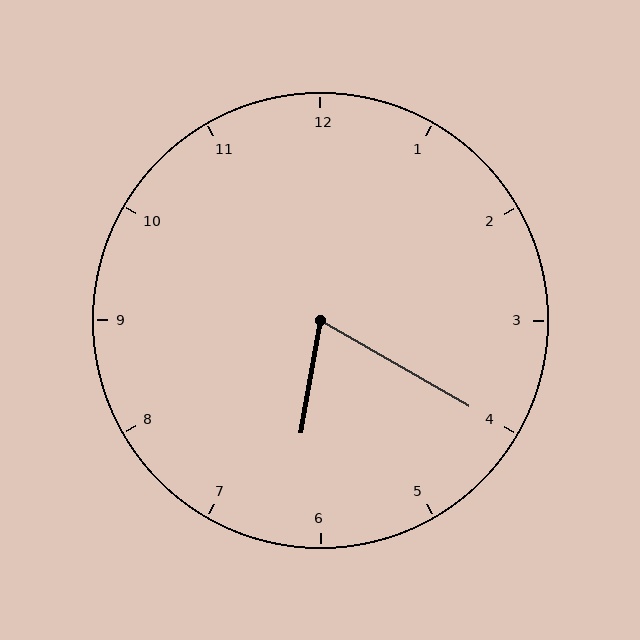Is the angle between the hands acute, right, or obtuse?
It is acute.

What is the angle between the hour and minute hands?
Approximately 70 degrees.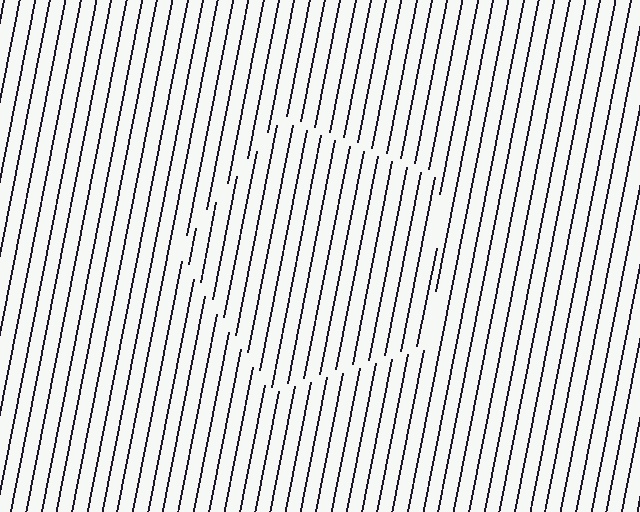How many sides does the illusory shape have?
5 sides — the line-ends trace a pentagon.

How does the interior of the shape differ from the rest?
The interior of the shape contains the same grating, shifted by half a period — the contour is defined by the phase discontinuity where line-ends from the inner and outer gratings abut.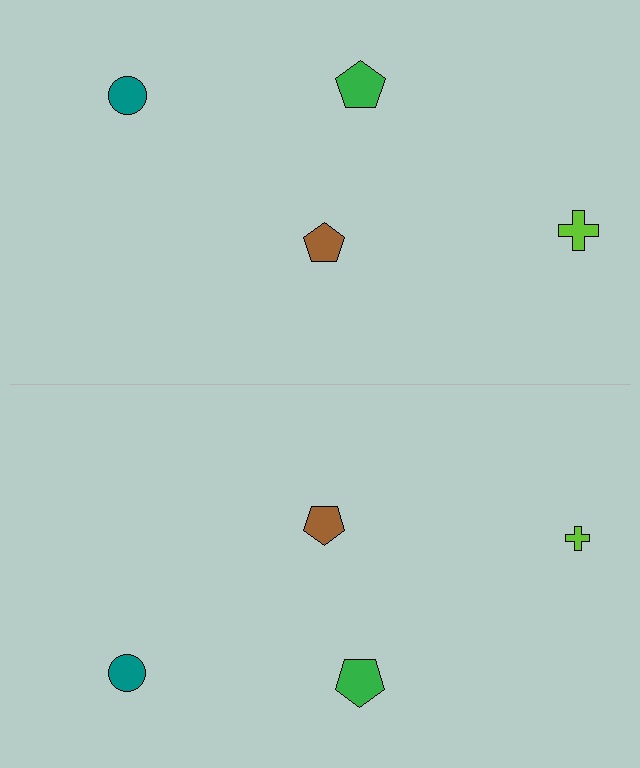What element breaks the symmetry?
The lime cross on the bottom side has a different size than its mirror counterpart.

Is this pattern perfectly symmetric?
No, the pattern is not perfectly symmetric. The lime cross on the bottom side has a different size than its mirror counterpart.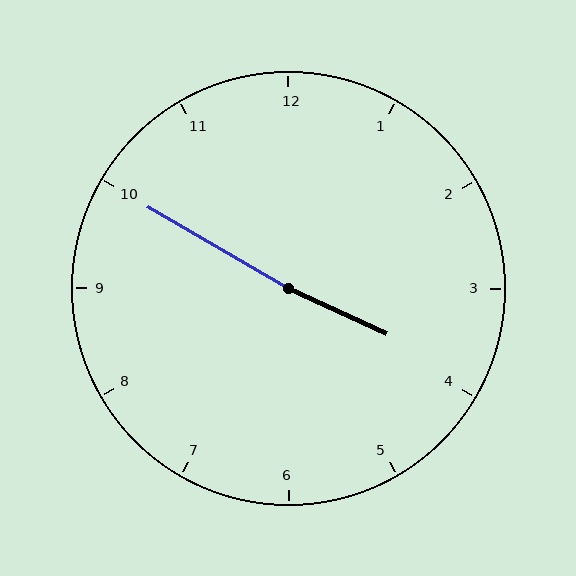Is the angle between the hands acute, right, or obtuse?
It is obtuse.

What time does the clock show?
3:50.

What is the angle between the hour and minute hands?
Approximately 175 degrees.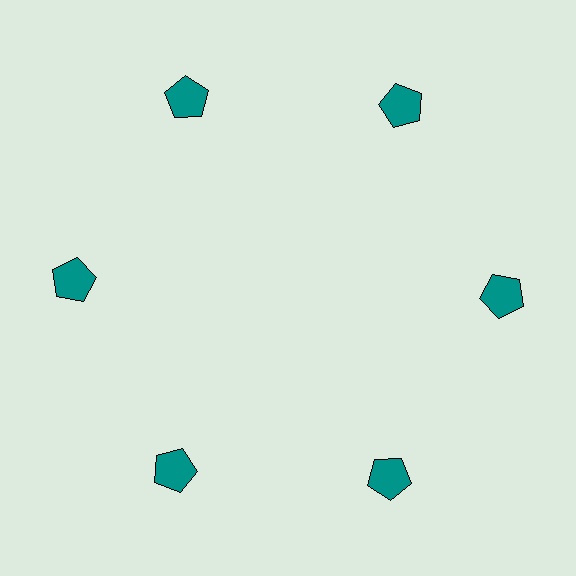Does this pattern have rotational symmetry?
Yes, this pattern has 6-fold rotational symmetry. It looks the same after rotating 60 degrees around the center.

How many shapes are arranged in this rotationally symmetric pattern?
There are 6 shapes, arranged in 6 groups of 1.